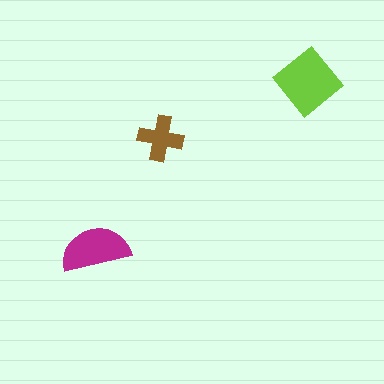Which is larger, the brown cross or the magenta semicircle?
The magenta semicircle.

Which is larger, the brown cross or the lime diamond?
The lime diamond.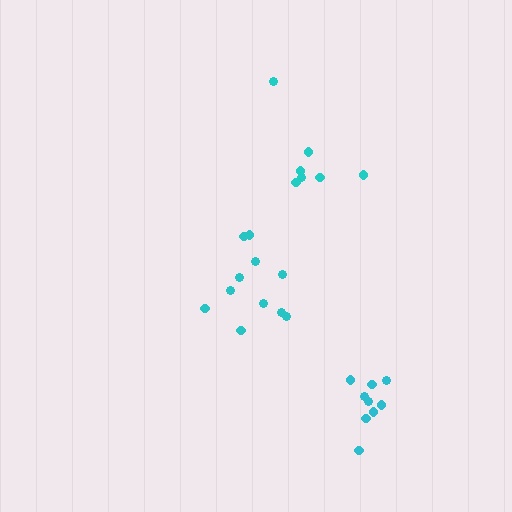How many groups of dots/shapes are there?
There are 3 groups.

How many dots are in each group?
Group 1: 11 dots, Group 2: 9 dots, Group 3: 7 dots (27 total).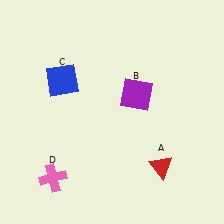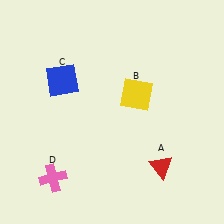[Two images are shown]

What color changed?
The square (B) changed from purple in Image 1 to yellow in Image 2.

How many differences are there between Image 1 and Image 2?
There is 1 difference between the two images.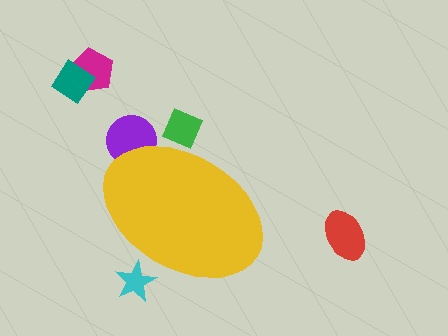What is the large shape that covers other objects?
A yellow ellipse.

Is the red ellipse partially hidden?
No, the red ellipse is fully visible.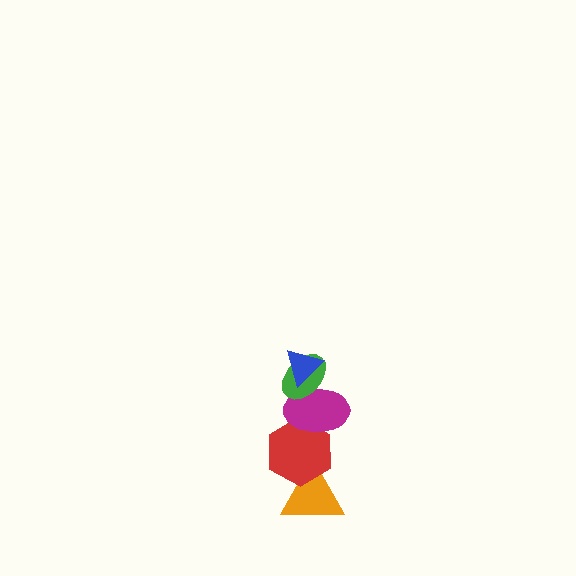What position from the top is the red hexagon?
The red hexagon is 4th from the top.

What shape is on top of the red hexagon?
The magenta ellipse is on top of the red hexagon.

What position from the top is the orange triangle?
The orange triangle is 5th from the top.